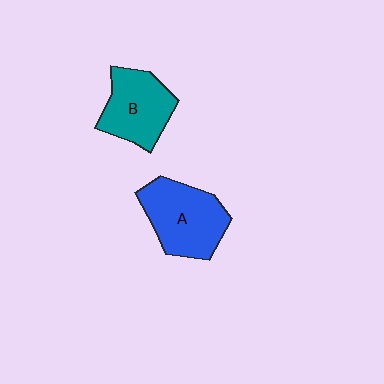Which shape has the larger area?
Shape A (blue).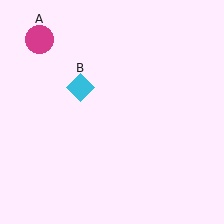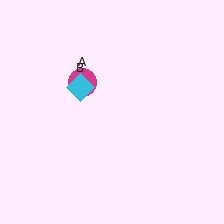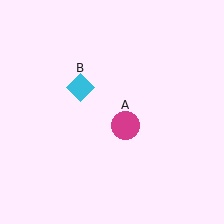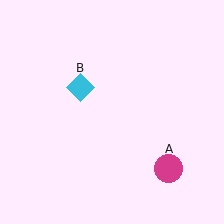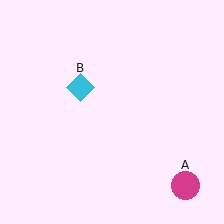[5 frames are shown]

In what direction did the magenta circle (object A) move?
The magenta circle (object A) moved down and to the right.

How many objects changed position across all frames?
1 object changed position: magenta circle (object A).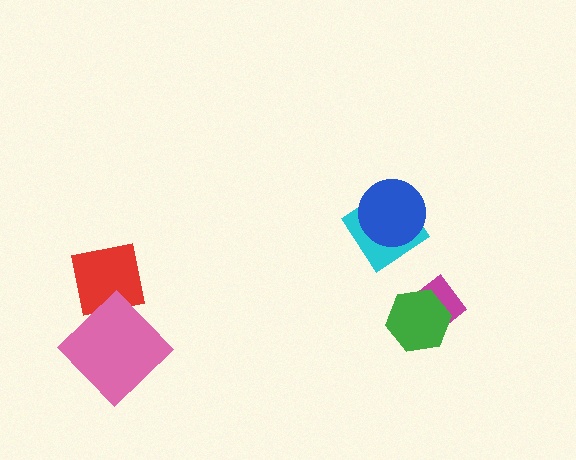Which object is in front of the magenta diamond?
The green hexagon is in front of the magenta diamond.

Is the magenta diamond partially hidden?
Yes, it is partially covered by another shape.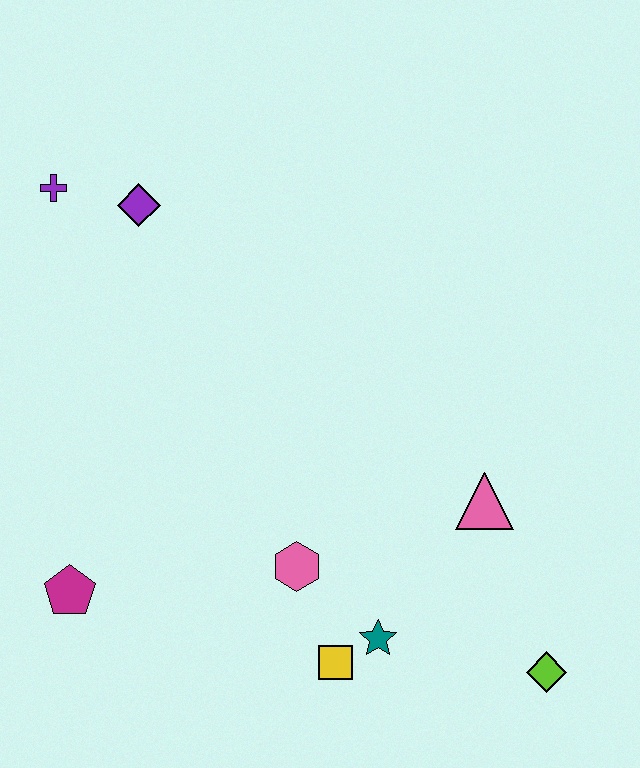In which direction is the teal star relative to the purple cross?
The teal star is below the purple cross.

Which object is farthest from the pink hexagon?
The purple cross is farthest from the pink hexagon.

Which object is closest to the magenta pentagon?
The pink hexagon is closest to the magenta pentagon.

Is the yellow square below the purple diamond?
Yes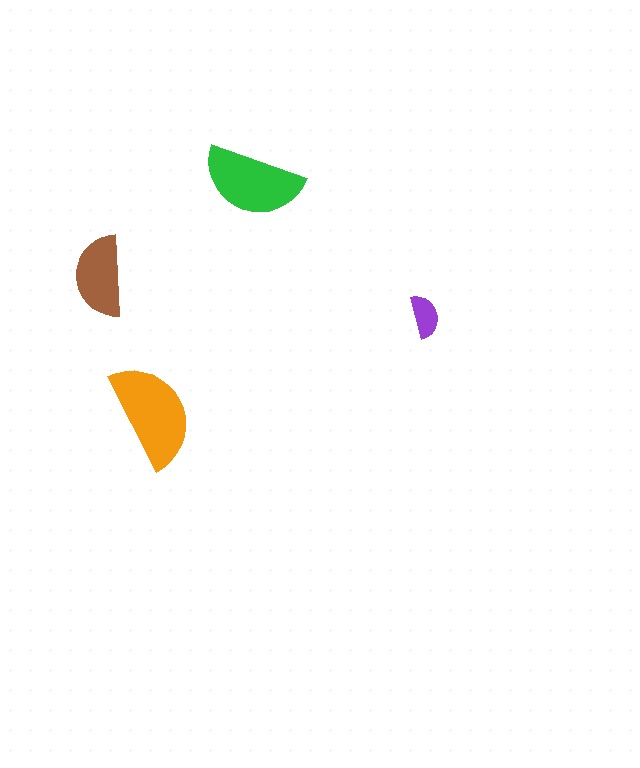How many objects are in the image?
There are 4 objects in the image.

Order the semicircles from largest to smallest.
the orange one, the green one, the brown one, the purple one.